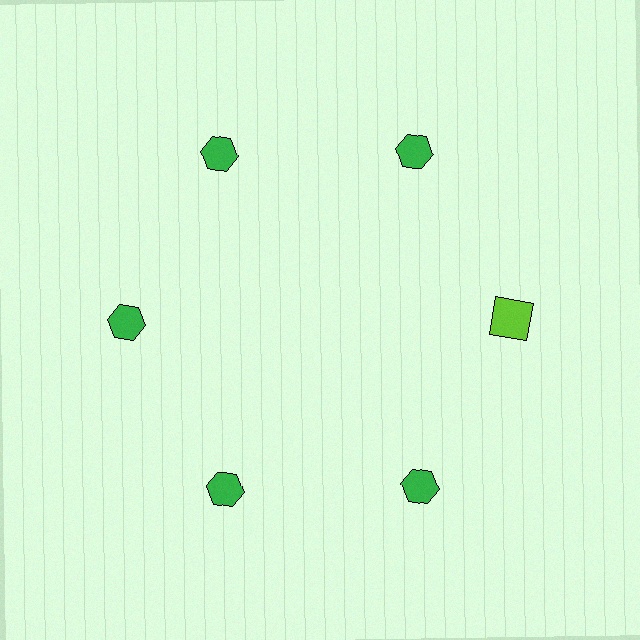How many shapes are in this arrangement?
There are 6 shapes arranged in a ring pattern.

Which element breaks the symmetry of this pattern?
The lime square at roughly the 3 o'clock position breaks the symmetry. All other shapes are green hexagons.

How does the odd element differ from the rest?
It differs in both color (lime instead of green) and shape (square instead of hexagon).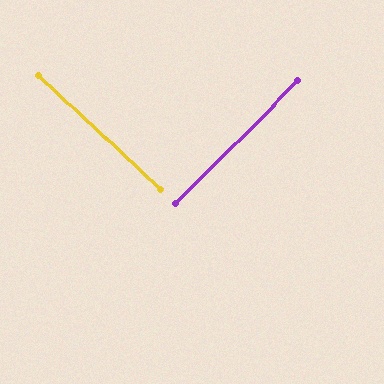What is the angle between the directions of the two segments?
Approximately 88 degrees.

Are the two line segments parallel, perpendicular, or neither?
Perpendicular — they meet at approximately 88°.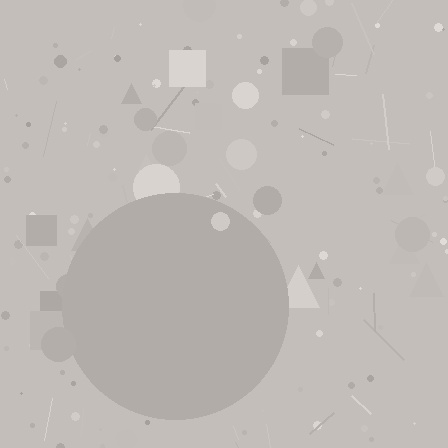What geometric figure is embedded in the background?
A circle is embedded in the background.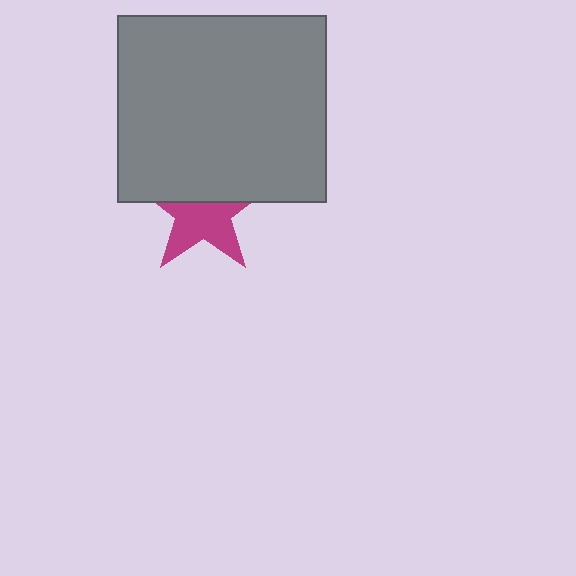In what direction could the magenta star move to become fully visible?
The magenta star could move down. That would shift it out from behind the gray rectangle entirely.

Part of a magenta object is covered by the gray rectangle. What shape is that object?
It is a star.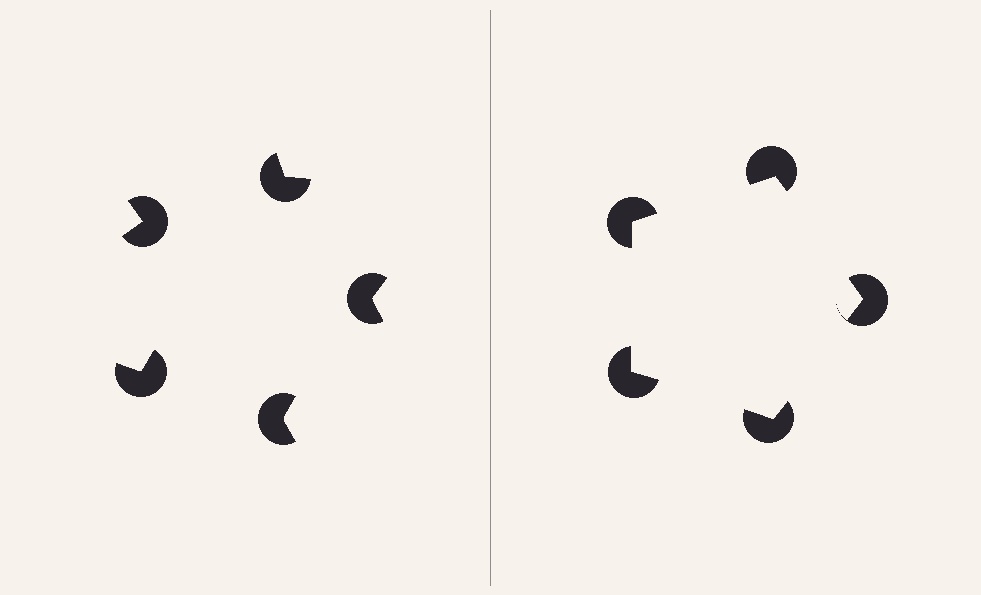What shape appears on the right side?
An illusory pentagon.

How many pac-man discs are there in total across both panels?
10 — 5 on each side.